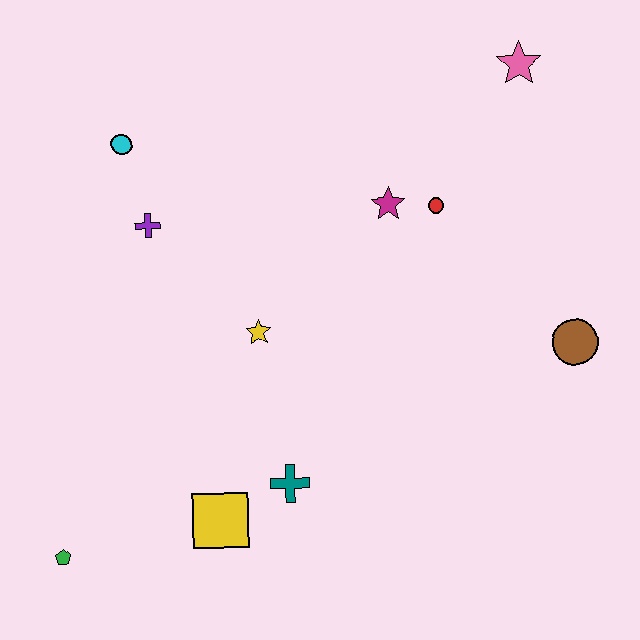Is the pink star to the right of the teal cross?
Yes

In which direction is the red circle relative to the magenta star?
The red circle is to the right of the magenta star.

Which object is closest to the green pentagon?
The yellow square is closest to the green pentagon.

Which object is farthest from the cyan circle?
The brown circle is farthest from the cyan circle.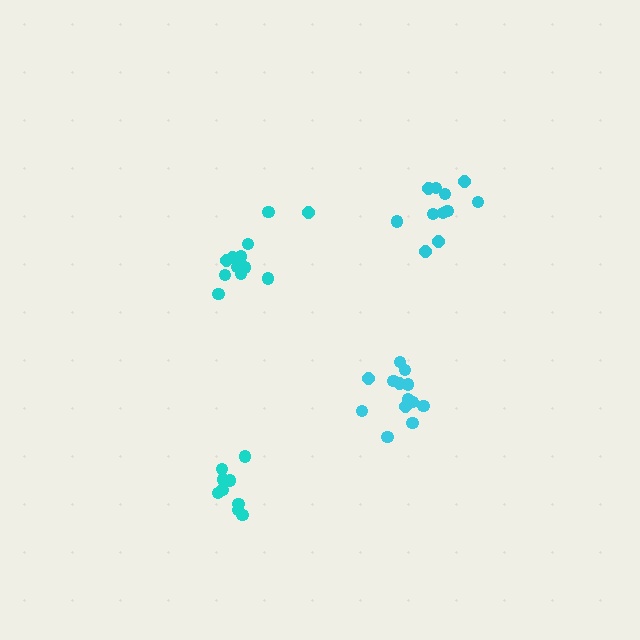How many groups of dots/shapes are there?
There are 4 groups.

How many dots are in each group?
Group 1: 11 dots, Group 2: 9 dots, Group 3: 12 dots, Group 4: 13 dots (45 total).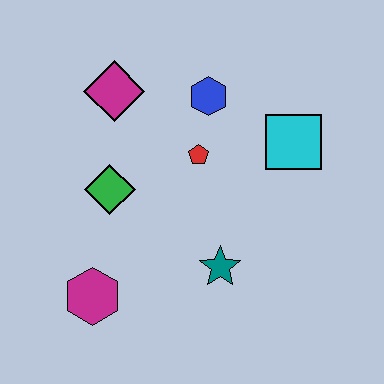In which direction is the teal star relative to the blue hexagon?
The teal star is below the blue hexagon.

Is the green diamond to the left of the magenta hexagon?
No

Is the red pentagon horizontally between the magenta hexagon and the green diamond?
No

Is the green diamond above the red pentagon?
No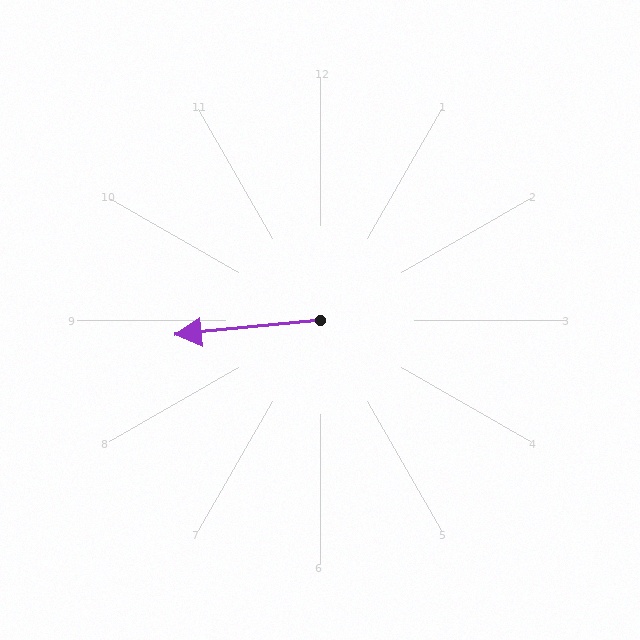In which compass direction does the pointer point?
West.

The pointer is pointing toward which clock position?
Roughly 9 o'clock.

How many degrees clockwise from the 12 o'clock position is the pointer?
Approximately 264 degrees.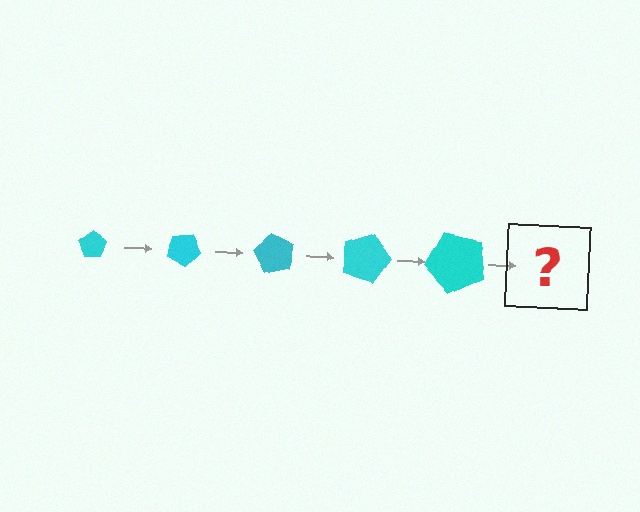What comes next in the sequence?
The next element should be a pentagon, larger than the previous one and rotated 150 degrees from the start.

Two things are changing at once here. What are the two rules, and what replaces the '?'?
The two rules are that the pentagon grows larger each step and it rotates 30 degrees each step. The '?' should be a pentagon, larger than the previous one and rotated 150 degrees from the start.